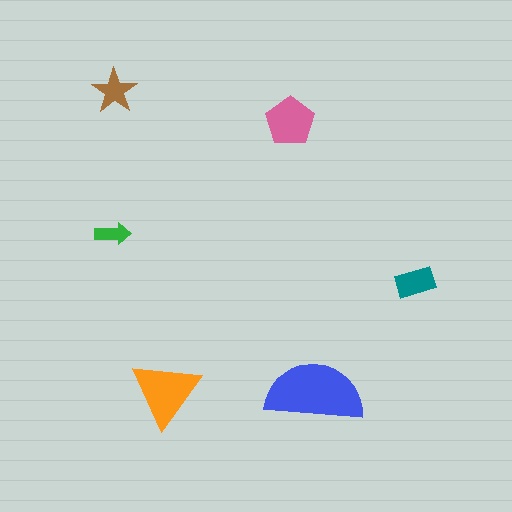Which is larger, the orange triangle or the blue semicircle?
The blue semicircle.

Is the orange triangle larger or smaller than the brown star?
Larger.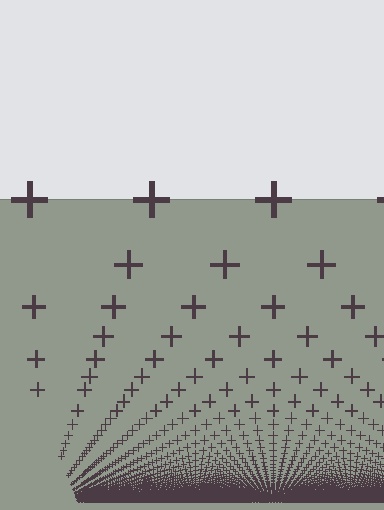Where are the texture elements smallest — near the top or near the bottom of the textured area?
Near the bottom.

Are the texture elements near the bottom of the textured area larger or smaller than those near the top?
Smaller. The gradient is inverted — elements near the bottom are smaller and denser.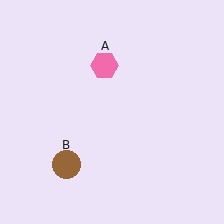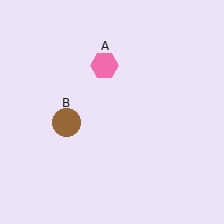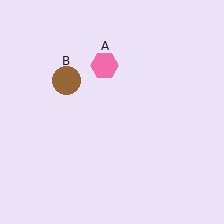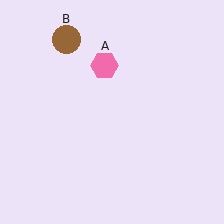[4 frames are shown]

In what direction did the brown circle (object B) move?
The brown circle (object B) moved up.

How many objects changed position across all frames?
1 object changed position: brown circle (object B).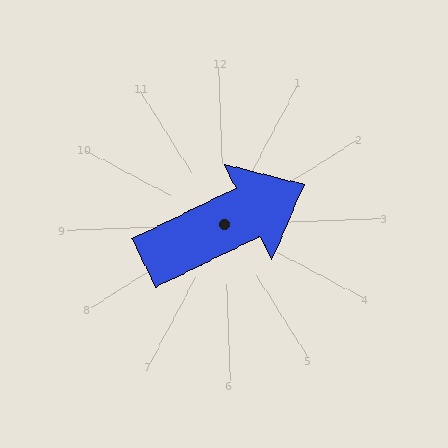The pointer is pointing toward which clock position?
Roughly 2 o'clock.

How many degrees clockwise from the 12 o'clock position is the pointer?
Approximately 66 degrees.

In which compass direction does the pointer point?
Northeast.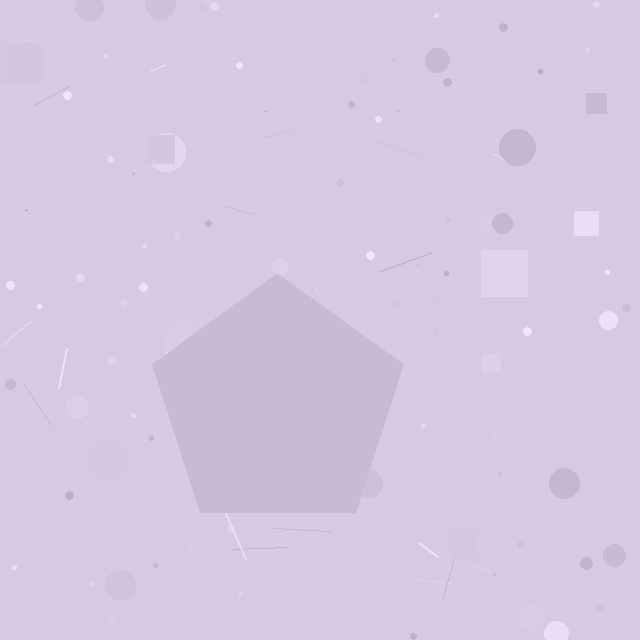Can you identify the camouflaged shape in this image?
The camouflaged shape is a pentagon.